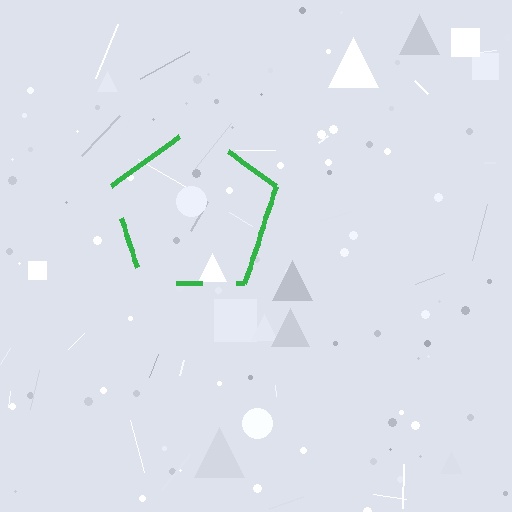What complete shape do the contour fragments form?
The contour fragments form a pentagon.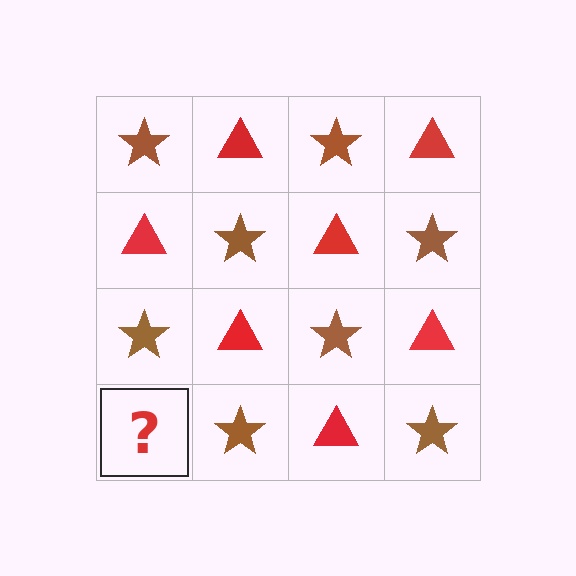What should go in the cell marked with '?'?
The missing cell should contain a red triangle.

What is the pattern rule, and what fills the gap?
The rule is that it alternates brown star and red triangle in a checkerboard pattern. The gap should be filled with a red triangle.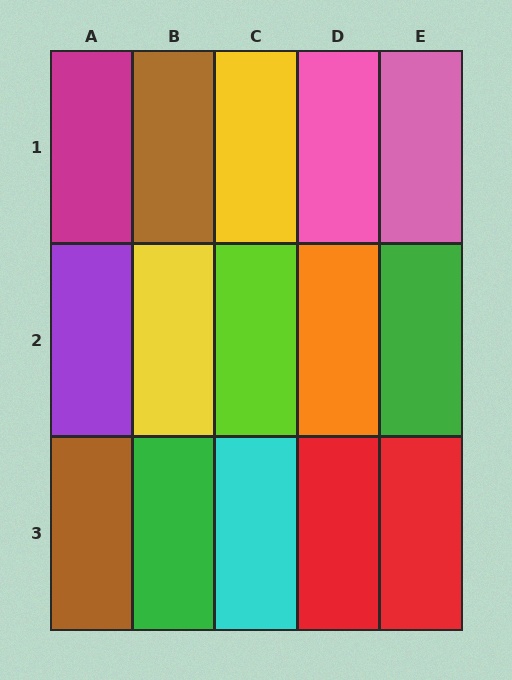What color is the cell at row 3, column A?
Brown.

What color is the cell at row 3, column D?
Red.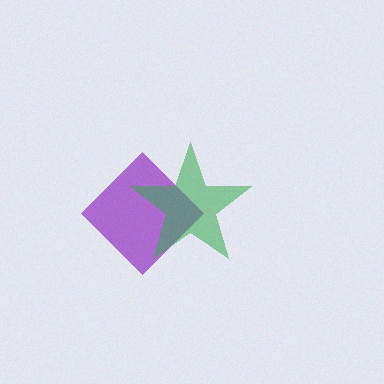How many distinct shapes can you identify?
There are 2 distinct shapes: a purple diamond, a green star.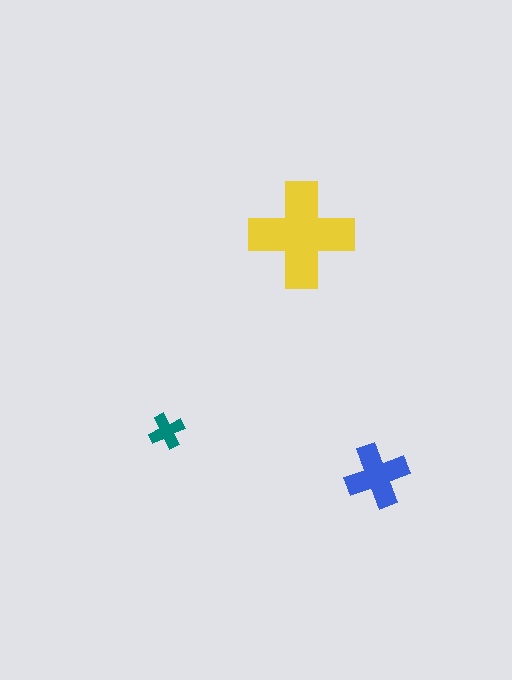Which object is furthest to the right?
The blue cross is rightmost.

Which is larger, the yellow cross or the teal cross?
The yellow one.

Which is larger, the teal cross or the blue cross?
The blue one.